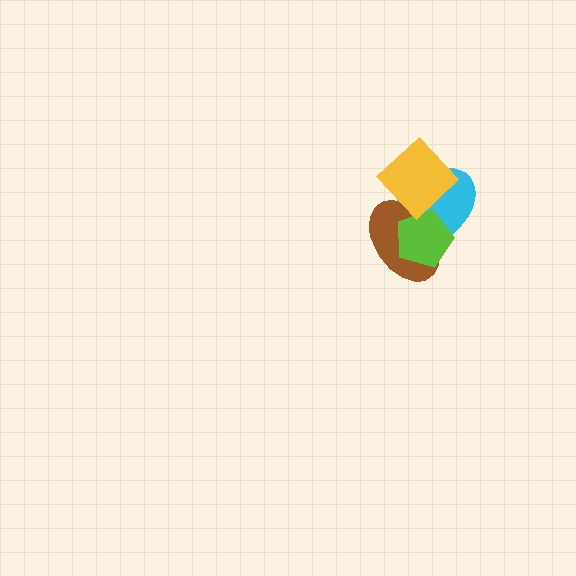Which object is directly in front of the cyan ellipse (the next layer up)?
The brown ellipse is directly in front of the cyan ellipse.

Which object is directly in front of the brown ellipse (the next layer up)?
The lime pentagon is directly in front of the brown ellipse.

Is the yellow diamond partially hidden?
No, no other shape covers it.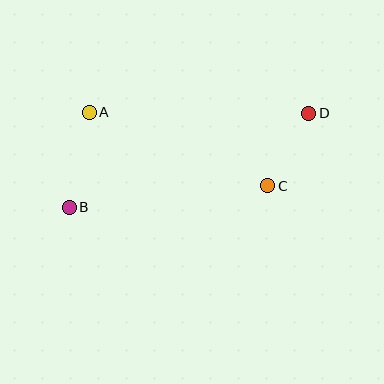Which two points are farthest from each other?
Points B and D are farthest from each other.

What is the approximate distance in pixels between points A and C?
The distance between A and C is approximately 193 pixels.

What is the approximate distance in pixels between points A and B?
The distance between A and B is approximately 97 pixels.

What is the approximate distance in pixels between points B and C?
The distance between B and C is approximately 200 pixels.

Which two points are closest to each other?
Points C and D are closest to each other.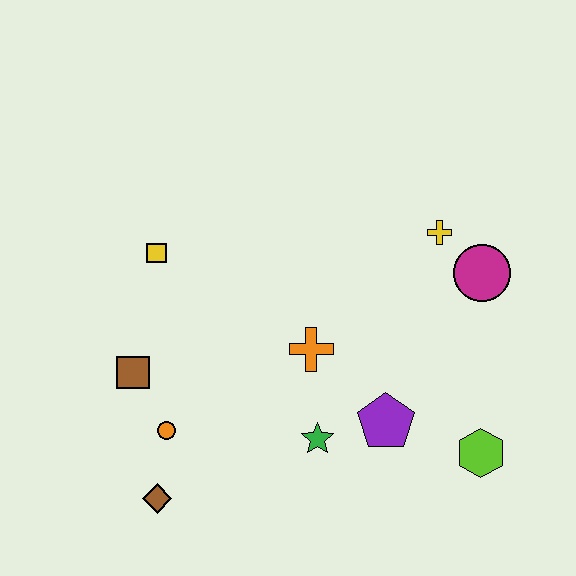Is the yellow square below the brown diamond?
No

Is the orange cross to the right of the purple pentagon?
No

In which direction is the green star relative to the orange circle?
The green star is to the right of the orange circle.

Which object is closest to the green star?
The purple pentagon is closest to the green star.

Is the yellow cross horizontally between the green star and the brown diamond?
No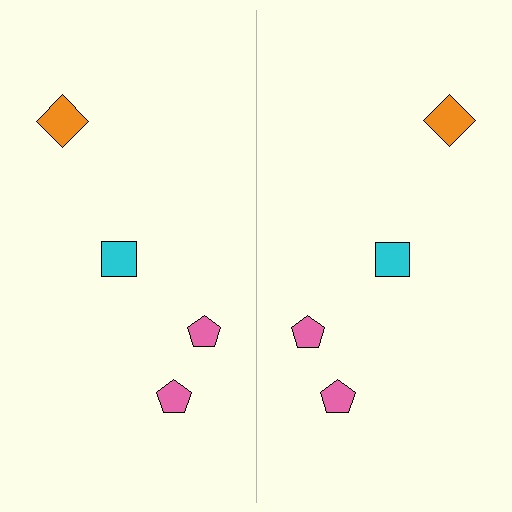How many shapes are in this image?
There are 8 shapes in this image.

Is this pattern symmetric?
Yes, this pattern has bilateral (reflection) symmetry.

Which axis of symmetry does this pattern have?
The pattern has a vertical axis of symmetry running through the center of the image.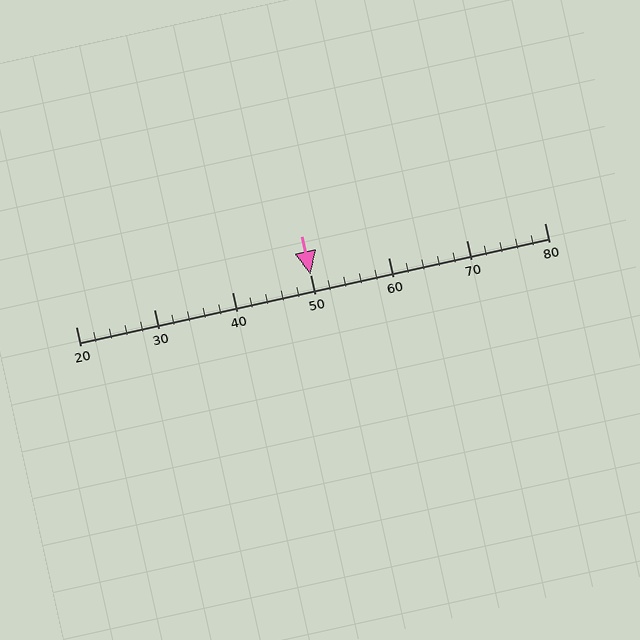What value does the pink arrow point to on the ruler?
The pink arrow points to approximately 50.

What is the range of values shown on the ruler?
The ruler shows values from 20 to 80.